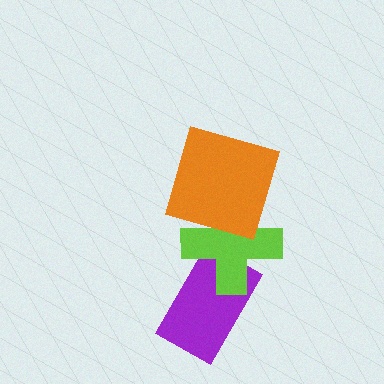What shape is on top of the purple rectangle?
The lime cross is on top of the purple rectangle.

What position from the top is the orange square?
The orange square is 1st from the top.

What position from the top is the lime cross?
The lime cross is 2nd from the top.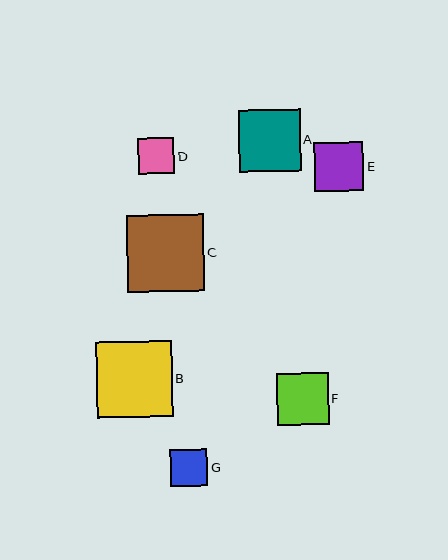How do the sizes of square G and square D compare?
Square G and square D are approximately the same size.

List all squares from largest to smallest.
From largest to smallest: C, B, A, F, E, G, D.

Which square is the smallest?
Square D is the smallest with a size of approximately 36 pixels.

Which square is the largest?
Square C is the largest with a size of approximately 77 pixels.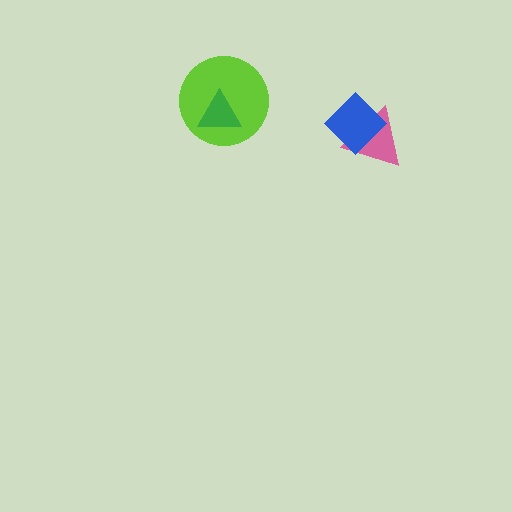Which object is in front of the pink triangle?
The blue diamond is in front of the pink triangle.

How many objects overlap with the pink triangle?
1 object overlaps with the pink triangle.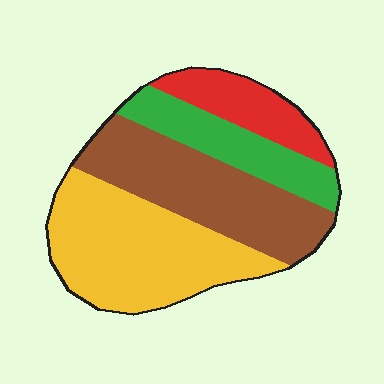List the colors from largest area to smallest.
From largest to smallest: yellow, brown, green, red.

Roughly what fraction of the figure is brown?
Brown covers about 30% of the figure.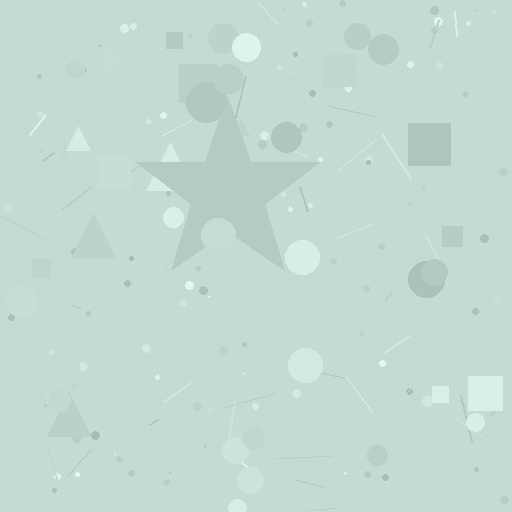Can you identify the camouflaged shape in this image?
The camouflaged shape is a star.